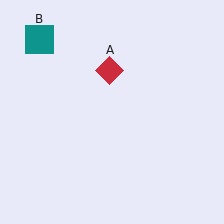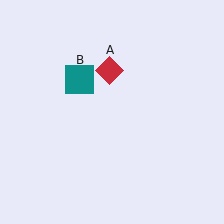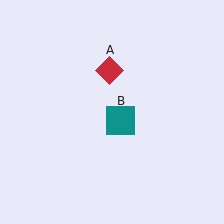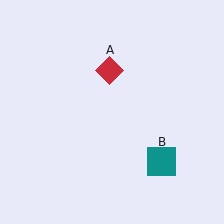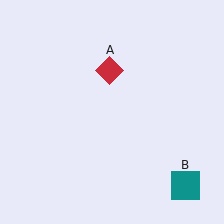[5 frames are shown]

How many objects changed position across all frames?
1 object changed position: teal square (object B).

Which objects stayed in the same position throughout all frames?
Red diamond (object A) remained stationary.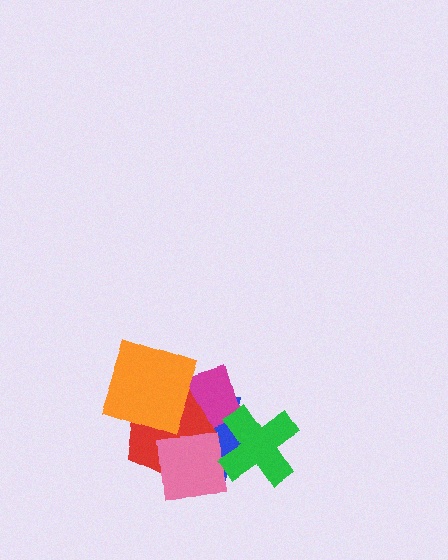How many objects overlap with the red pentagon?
4 objects overlap with the red pentagon.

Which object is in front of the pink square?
The green cross is in front of the pink square.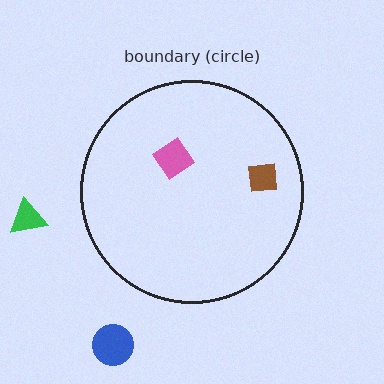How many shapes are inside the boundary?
2 inside, 2 outside.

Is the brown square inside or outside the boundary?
Inside.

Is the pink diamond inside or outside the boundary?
Inside.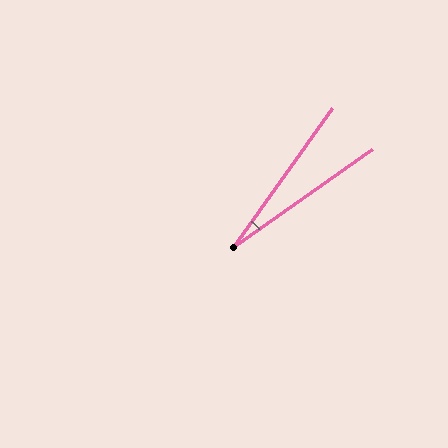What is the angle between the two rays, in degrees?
Approximately 19 degrees.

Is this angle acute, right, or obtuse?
It is acute.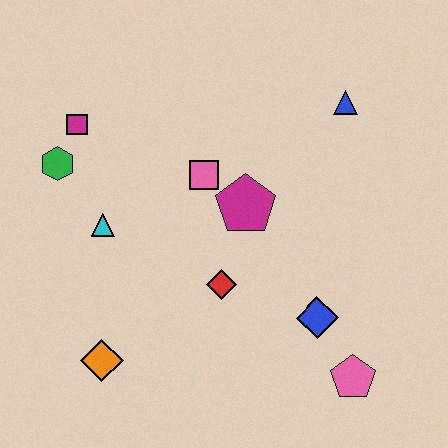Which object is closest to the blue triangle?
The magenta pentagon is closest to the blue triangle.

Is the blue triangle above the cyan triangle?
Yes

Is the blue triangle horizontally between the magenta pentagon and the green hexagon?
No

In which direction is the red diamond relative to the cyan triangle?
The red diamond is to the right of the cyan triangle.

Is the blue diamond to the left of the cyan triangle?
No